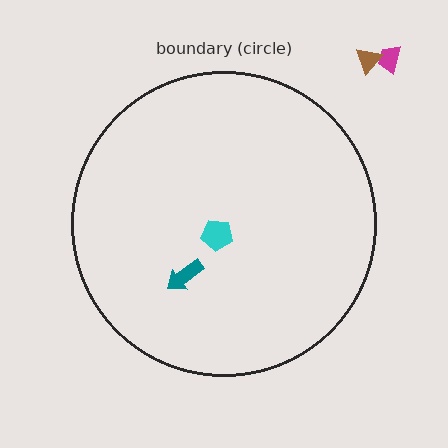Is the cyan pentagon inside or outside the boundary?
Inside.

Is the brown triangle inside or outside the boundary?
Outside.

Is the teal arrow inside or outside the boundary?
Inside.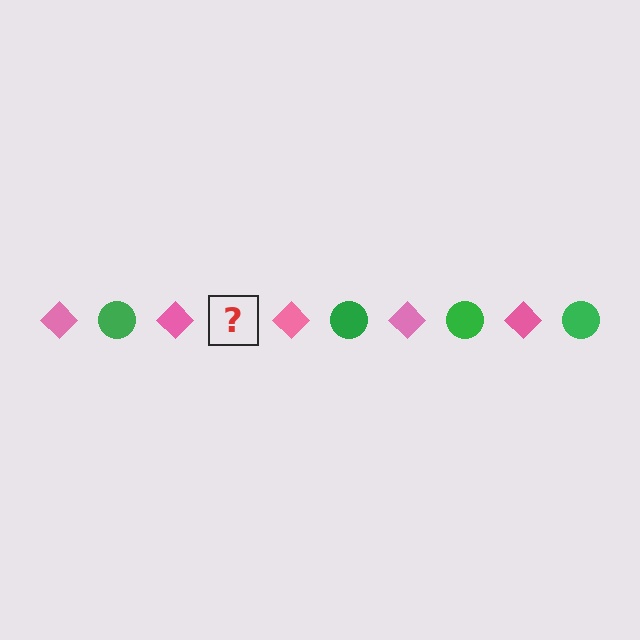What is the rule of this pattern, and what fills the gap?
The rule is that the pattern alternates between pink diamond and green circle. The gap should be filled with a green circle.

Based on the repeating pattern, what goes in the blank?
The blank should be a green circle.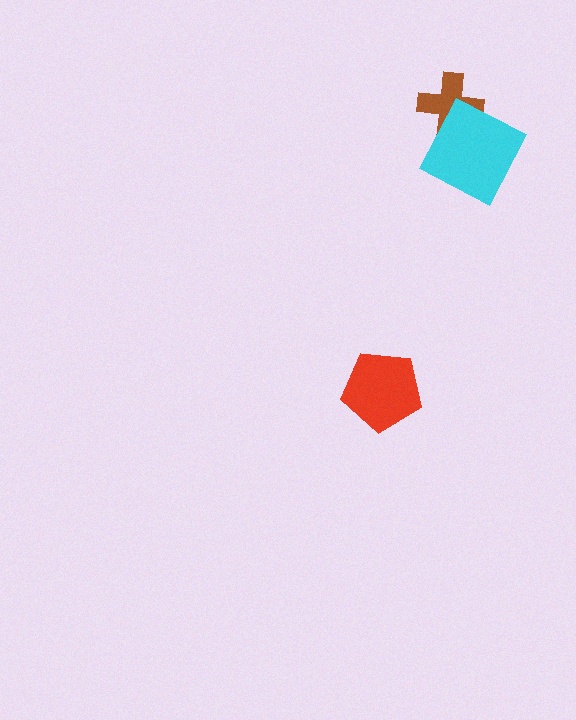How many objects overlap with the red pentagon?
0 objects overlap with the red pentagon.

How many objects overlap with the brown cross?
1 object overlaps with the brown cross.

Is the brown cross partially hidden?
Yes, it is partially covered by another shape.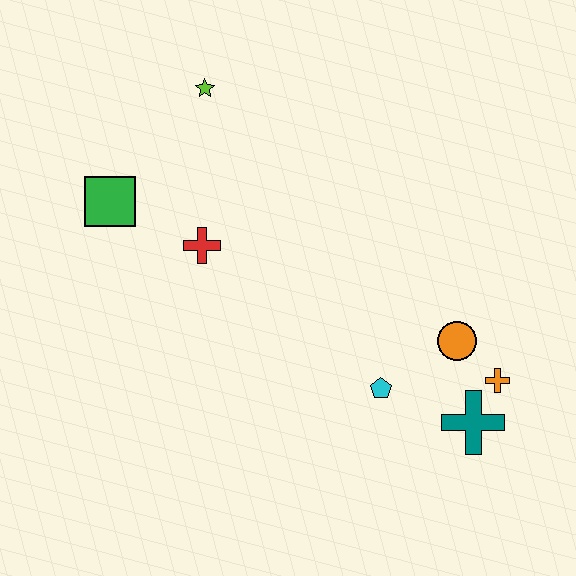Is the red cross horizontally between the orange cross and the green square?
Yes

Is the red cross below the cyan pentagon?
No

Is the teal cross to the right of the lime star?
Yes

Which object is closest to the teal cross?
The orange cross is closest to the teal cross.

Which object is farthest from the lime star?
The teal cross is farthest from the lime star.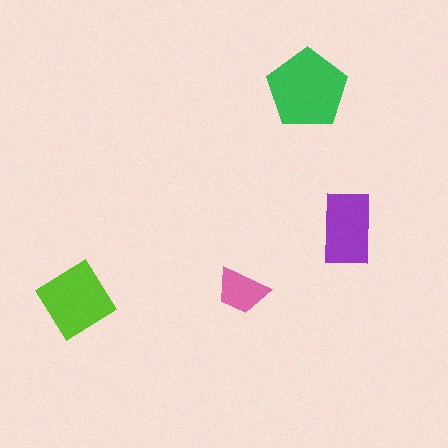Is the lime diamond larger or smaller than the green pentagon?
Smaller.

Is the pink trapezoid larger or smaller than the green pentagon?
Smaller.